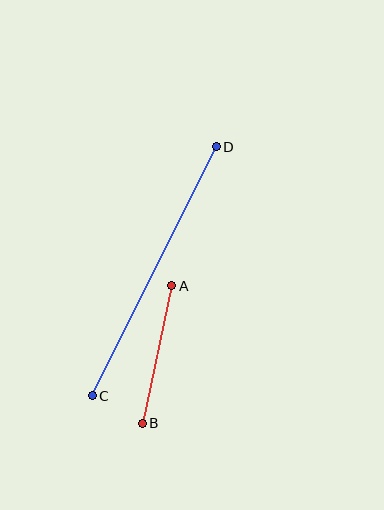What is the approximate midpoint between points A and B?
The midpoint is at approximately (157, 354) pixels.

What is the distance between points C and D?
The distance is approximately 278 pixels.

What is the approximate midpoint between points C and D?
The midpoint is at approximately (154, 271) pixels.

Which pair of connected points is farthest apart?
Points C and D are farthest apart.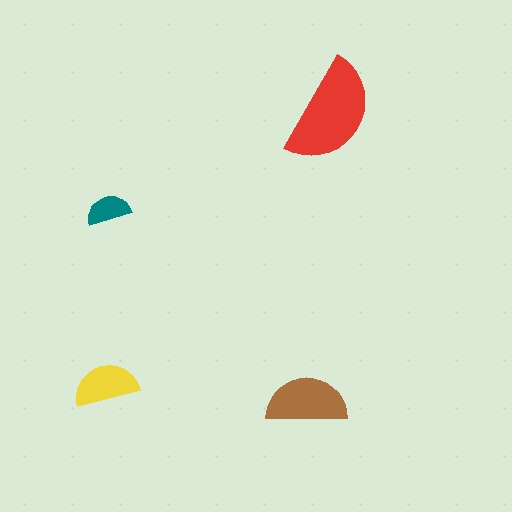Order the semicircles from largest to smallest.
the red one, the brown one, the yellow one, the teal one.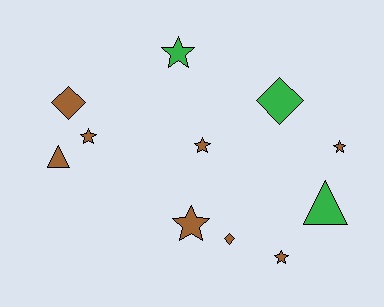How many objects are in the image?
There are 11 objects.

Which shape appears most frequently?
Star, with 6 objects.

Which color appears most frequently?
Brown, with 8 objects.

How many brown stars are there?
There are 5 brown stars.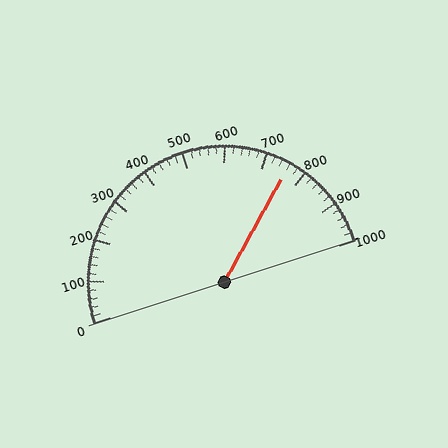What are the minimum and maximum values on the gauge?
The gauge ranges from 0 to 1000.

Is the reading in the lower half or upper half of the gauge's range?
The reading is in the upper half of the range (0 to 1000).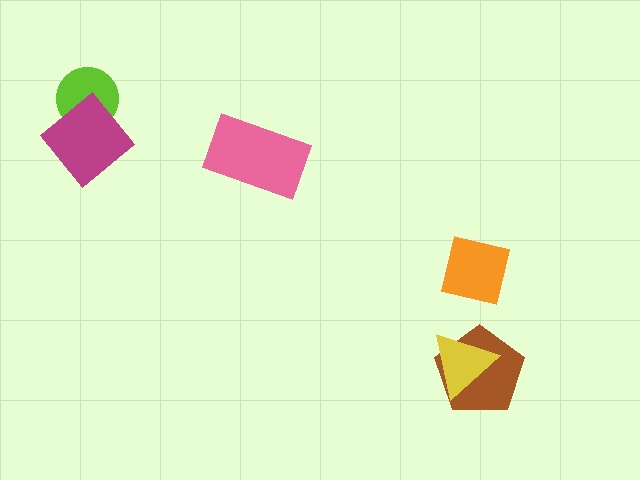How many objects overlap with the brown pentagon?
1 object overlaps with the brown pentagon.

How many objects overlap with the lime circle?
1 object overlaps with the lime circle.